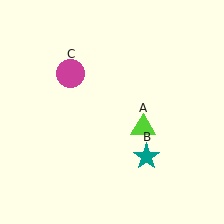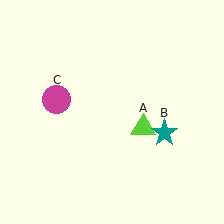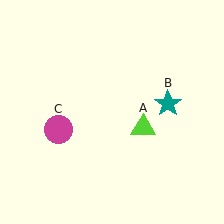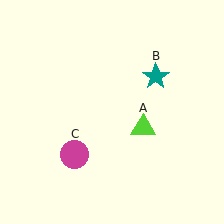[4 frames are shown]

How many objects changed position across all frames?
2 objects changed position: teal star (object B), magenta circle (object C).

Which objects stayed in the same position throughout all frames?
Lime triangle (object A) remained stationary.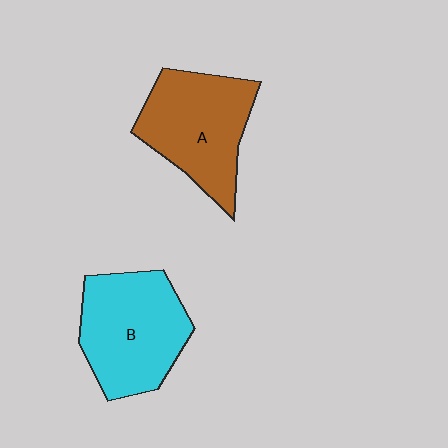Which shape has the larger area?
Shape B (cyan).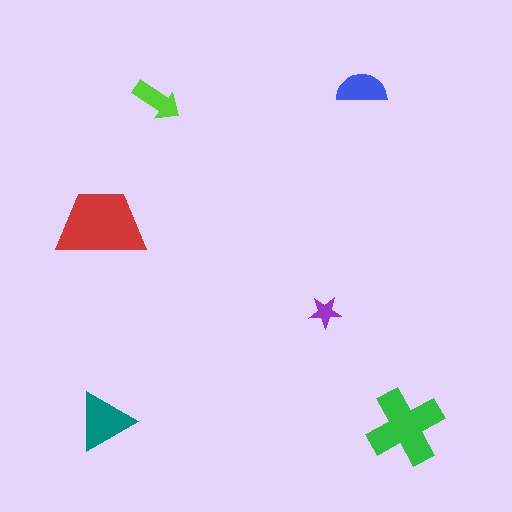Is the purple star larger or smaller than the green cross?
Smaller.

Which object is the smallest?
The purple star.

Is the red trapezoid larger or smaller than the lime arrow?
Larger.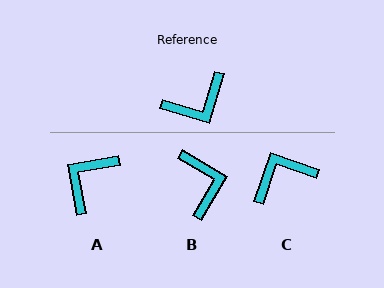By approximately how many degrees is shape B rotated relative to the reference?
Approximately 76 degrees counter-clockwise.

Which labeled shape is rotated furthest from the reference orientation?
C, about 178 degrees away.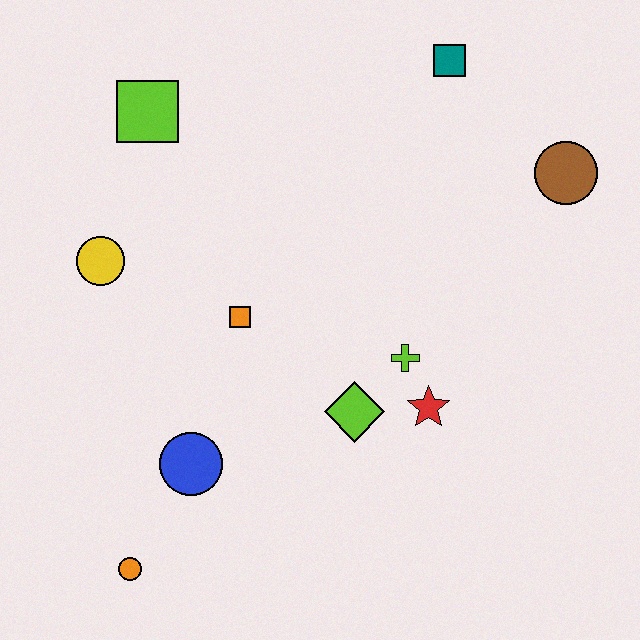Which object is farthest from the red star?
The lime square is farthest from the red star.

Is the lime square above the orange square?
Yes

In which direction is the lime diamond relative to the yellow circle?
The lime diamond is to the right of the yellow circle.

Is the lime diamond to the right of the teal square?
No